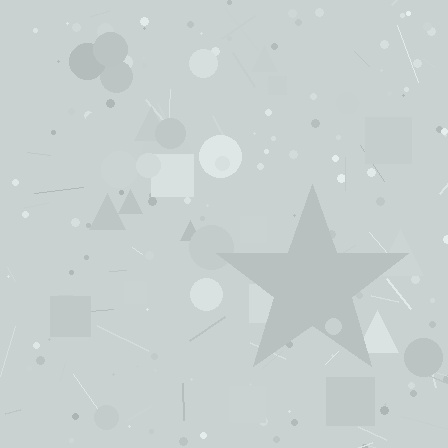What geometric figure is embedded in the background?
A star is embedded in the background.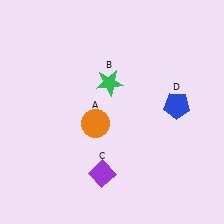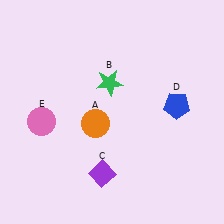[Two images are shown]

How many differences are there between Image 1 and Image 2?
There is 1 difference between the two images.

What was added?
A pink circle (E) was added in Image 2.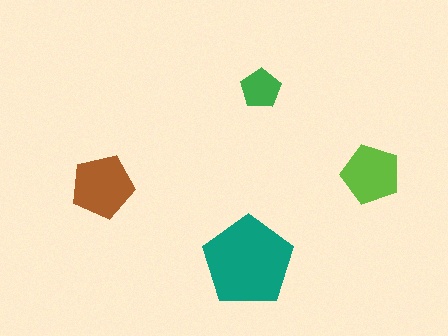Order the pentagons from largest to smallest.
the teal one, the brown one, the lime one, the green one.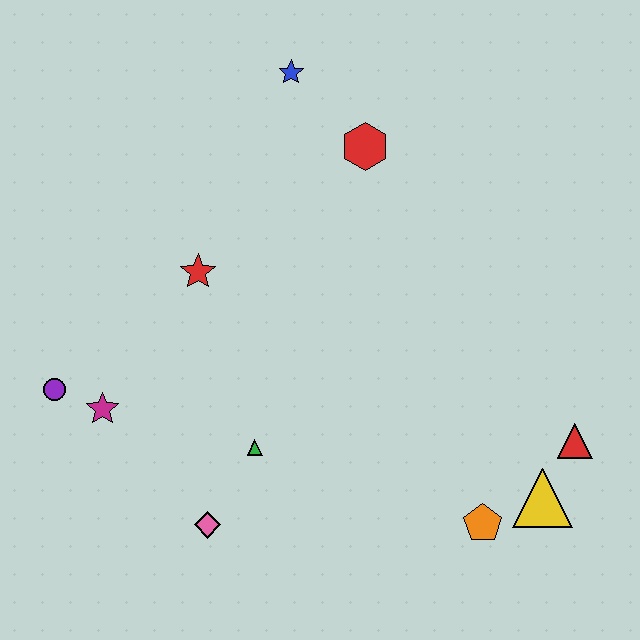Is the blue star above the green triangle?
Yes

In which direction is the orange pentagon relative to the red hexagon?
The orange pentagon is below the red hexagon.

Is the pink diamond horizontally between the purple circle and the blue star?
Yes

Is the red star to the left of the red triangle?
Yes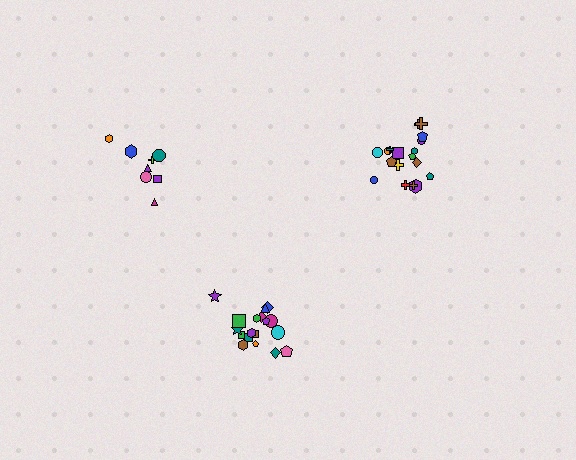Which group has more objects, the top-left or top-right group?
The top-right group.